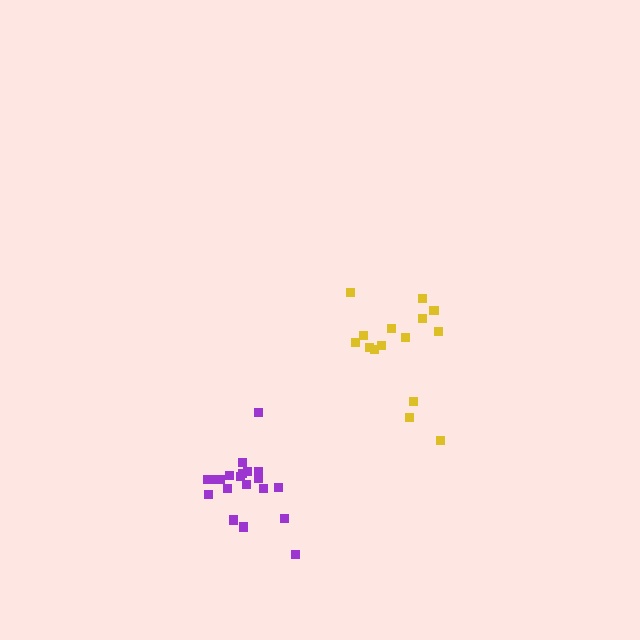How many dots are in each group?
Group 1: 20 dots, Group 2: 15 dots (35 total).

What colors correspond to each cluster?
The clusters are colored: purple, yellow.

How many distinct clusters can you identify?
There are 2 distinct clusters.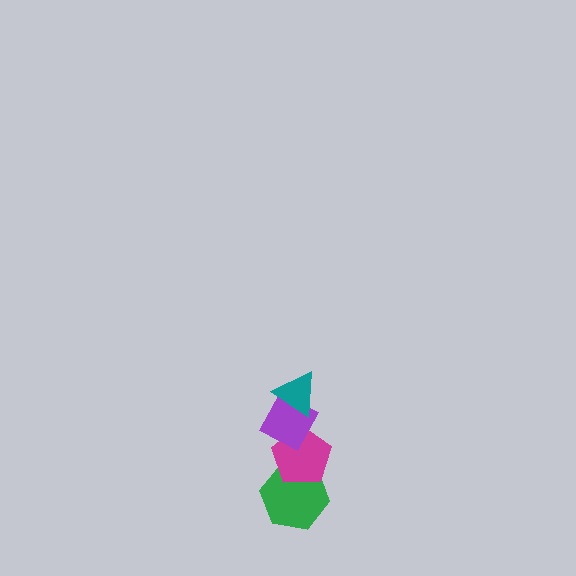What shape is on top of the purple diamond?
The teal triangle is on top of the purple diamond.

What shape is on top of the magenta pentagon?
The purple diamond is on top of the magenta pentagon.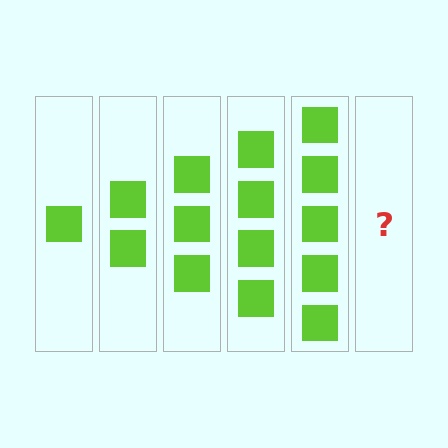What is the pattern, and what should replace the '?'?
The pattern is that each step adds one more square. The '?' should be 6 squares.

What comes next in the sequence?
The next element should be 6 squares.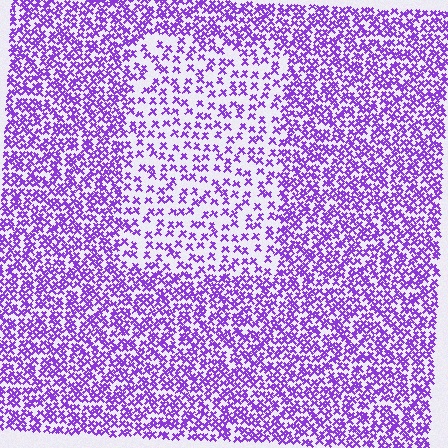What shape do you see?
I see a rectangle.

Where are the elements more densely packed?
The elements are more densely packed outside the rectangle boundary.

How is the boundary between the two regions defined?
The boundary is defined by a change in element density (approximately 2.1x ratio). All elements are the same color, size, and shape.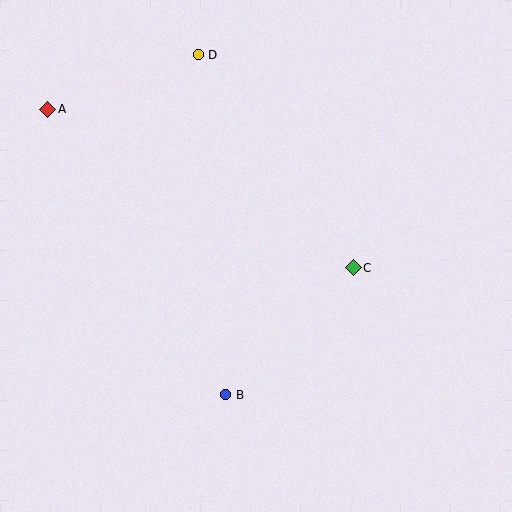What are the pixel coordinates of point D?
Point D is at (198, 55).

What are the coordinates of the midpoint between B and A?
The midpoint between B and A is at (137, 252).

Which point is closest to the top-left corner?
Point A is closest to the top-left corner.